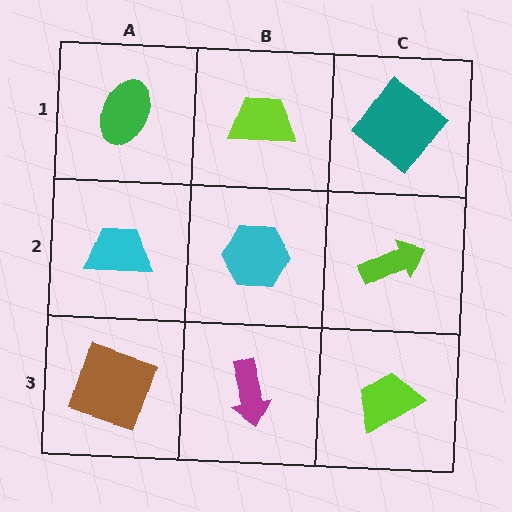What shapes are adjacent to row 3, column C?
A lime arrow (row 2, column C), a magenta arrow (row 3, column B).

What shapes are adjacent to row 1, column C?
A lime arrow (row 2, column C), a lime trapezoid (row 1, column B).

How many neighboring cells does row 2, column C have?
3.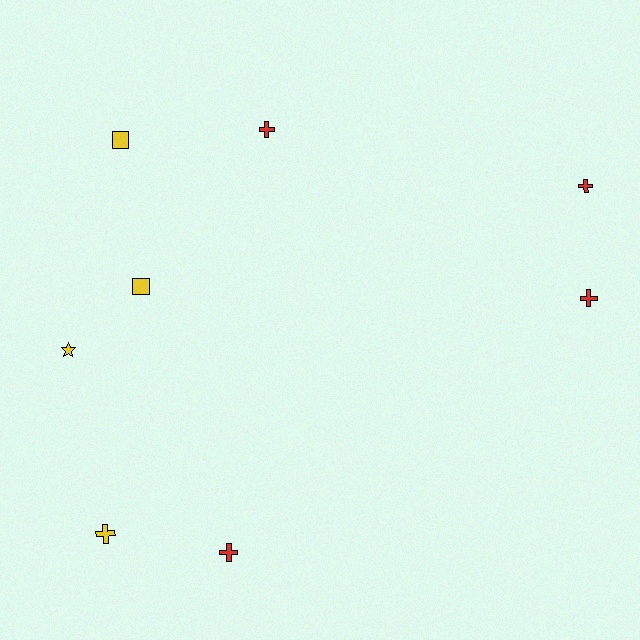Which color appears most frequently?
Red, with 4 objects.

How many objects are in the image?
There are 8 objects.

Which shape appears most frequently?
Cross, with 5 objects.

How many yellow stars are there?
There is 1 yellow star.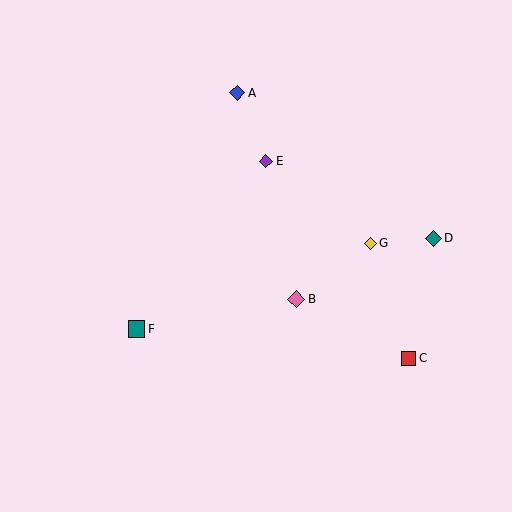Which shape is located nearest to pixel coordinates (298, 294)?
The pink diamond (labeled B) at (296, 299) is nearest to that location.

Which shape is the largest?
The pink diamond (labeled B) is the largest.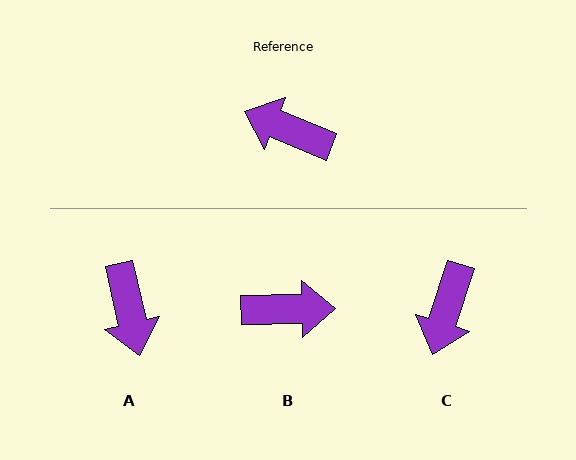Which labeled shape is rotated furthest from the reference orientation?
B, about 157 degrees away.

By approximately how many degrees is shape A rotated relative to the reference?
Approximately 125 degrees counter-clockwise.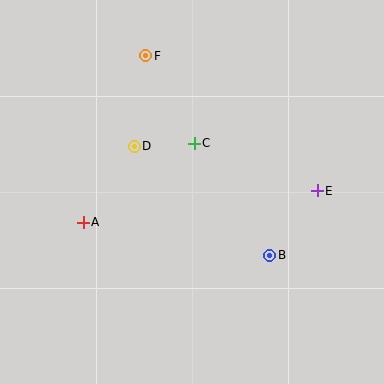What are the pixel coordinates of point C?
Point C is at (194, 143).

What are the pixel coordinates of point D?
Point D is at (134, 146).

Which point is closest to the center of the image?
Point C at (194, 143) is closest to the center.